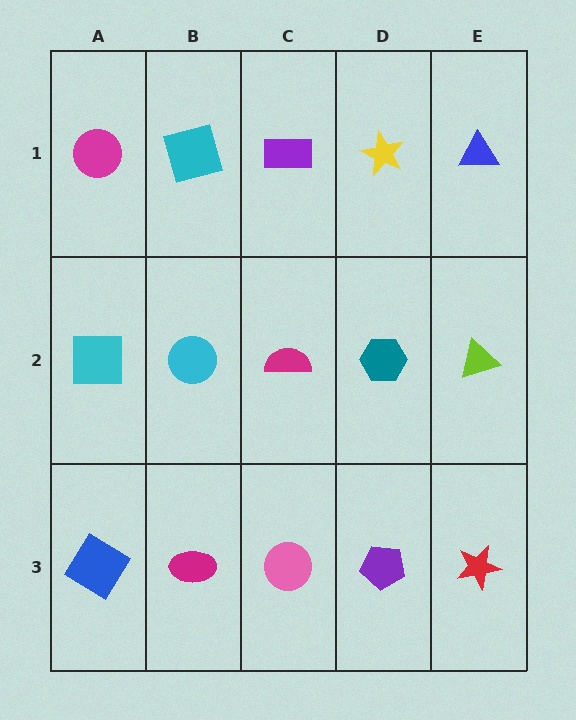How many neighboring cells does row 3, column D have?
3.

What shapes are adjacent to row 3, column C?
A magenta semicircle (row 2, column C), a magenta ellipse (row 3, column B), a purple pentagon (row 3, column D).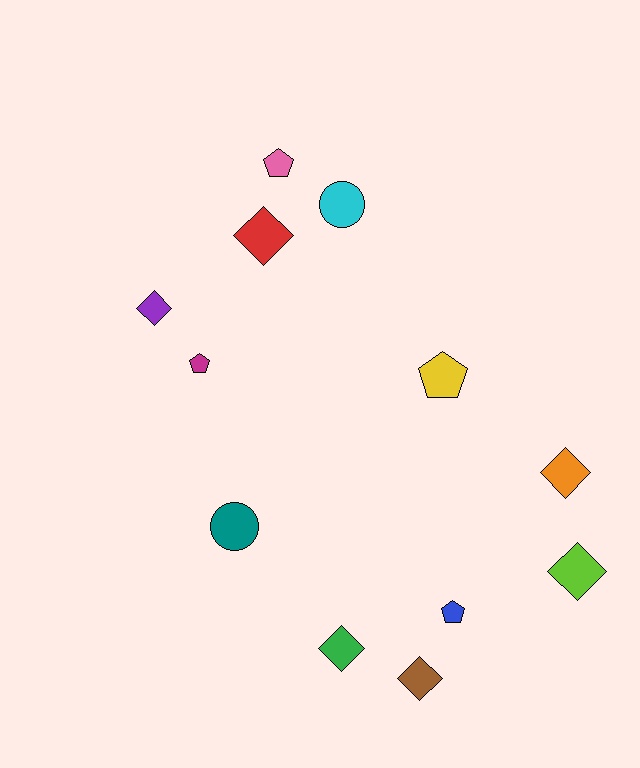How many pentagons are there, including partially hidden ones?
There are 4 pentagons.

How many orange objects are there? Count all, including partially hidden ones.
There is 1 orange object.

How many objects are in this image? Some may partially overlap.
There are 12 objects.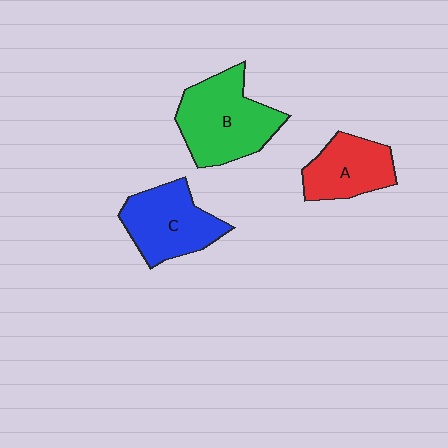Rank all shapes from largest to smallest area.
From largest to smallest: B (green), C (blue), A (red).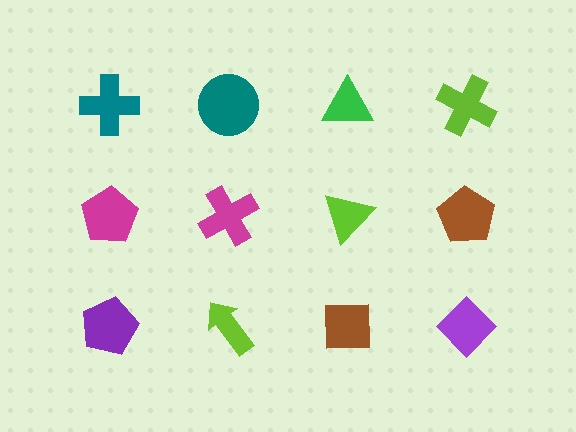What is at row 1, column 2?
A teal circle.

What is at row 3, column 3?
A brown square.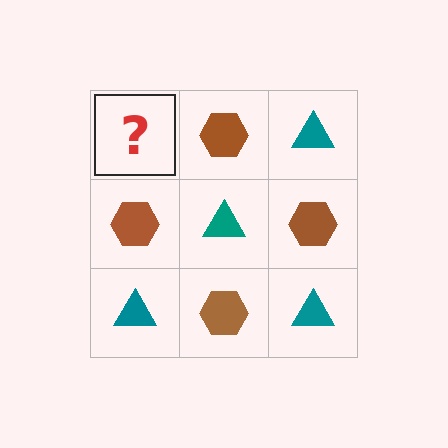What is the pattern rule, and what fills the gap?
The rule is that it alternates teal triangle and brown hexagon in a checkerboard pattern. The gap should be filled with a teal triangle.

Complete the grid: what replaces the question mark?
The question mark should be replaced with a teal triangle.